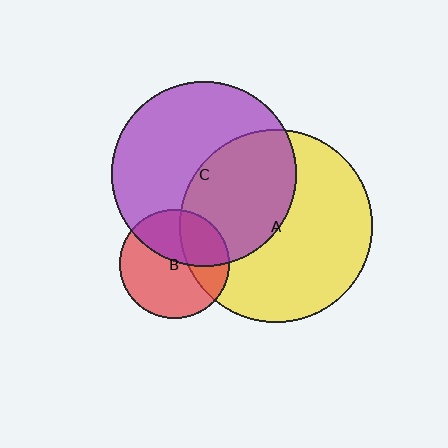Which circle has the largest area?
Circle A (yellow).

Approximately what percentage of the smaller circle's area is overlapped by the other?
Approximately 30%.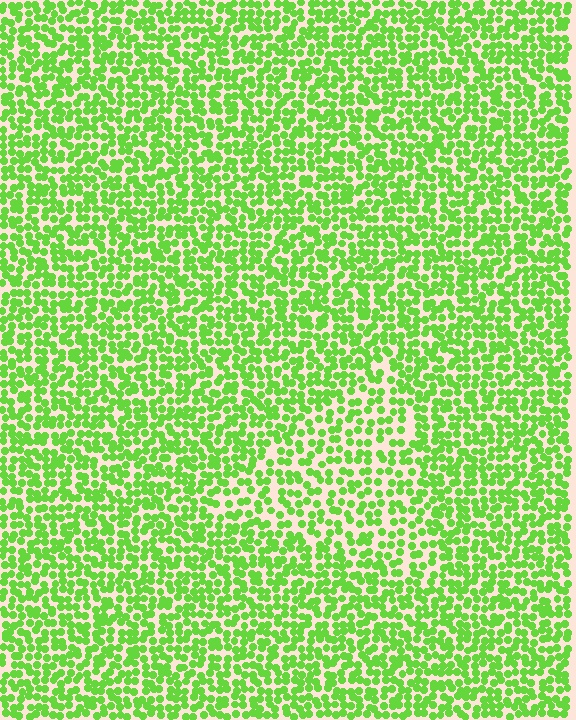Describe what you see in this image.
The image contains small lime elements arranged at two different densities. A triangle-shaped region is visible where the elements are less densely packed than the surrounding area.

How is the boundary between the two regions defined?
The boundary is defined by a change in element density (approximately 1.5x ratio). All elements are the same color, size, and shape.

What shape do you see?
I see a triangle.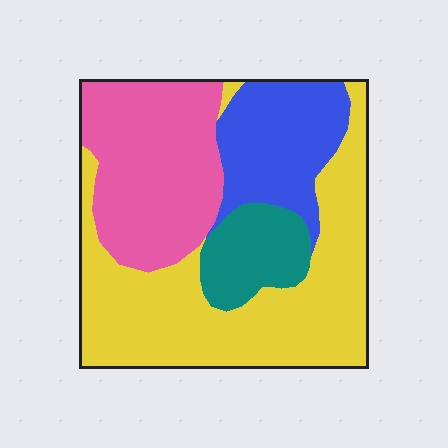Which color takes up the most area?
Yellow, at roughly 45%.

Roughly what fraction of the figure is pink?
Pink covers around 30% of the figure.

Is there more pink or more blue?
Pink.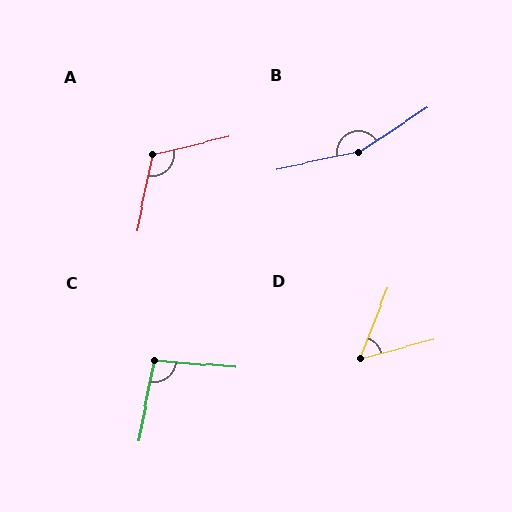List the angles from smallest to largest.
D (53°), C (97°), A (115°), B (159°).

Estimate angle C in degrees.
Approximately 97 degrees.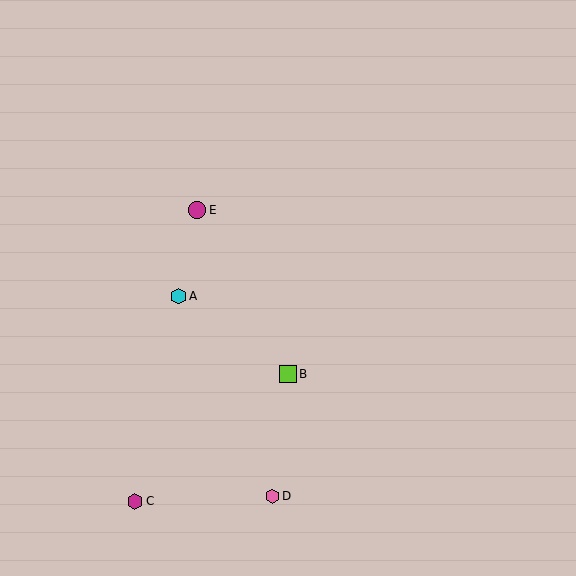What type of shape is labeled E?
Shape E is a magenta circle.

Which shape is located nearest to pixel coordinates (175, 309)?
The cyan hexagon (labeled A) at (179, 296) is nearest to that location.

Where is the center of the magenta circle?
The center of the magenta circle is at (197, 210).